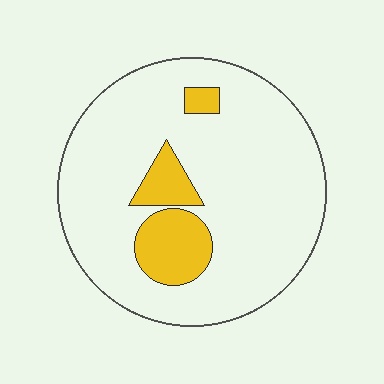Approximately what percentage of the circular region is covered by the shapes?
Approximately 15%.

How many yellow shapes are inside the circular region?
3.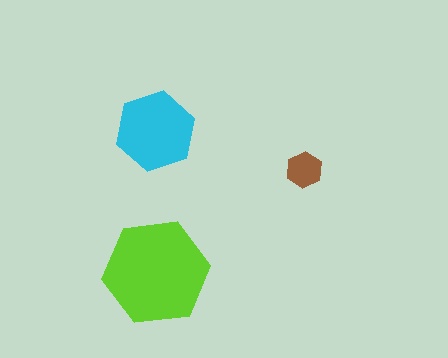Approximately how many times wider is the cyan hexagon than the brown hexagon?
About 2 times wider.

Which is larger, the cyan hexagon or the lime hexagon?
The lime one.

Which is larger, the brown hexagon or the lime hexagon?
The lime one.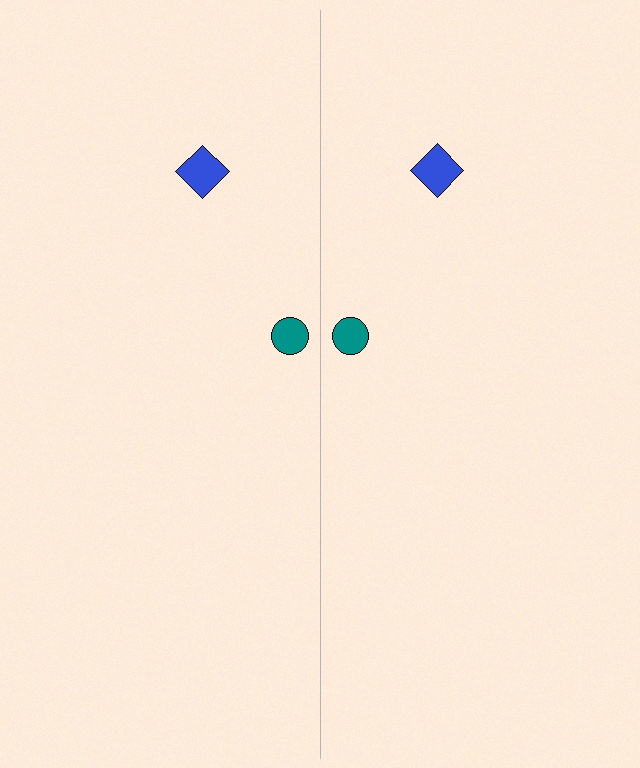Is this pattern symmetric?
Yes, this pattern has bilateral (reflection) symmetry.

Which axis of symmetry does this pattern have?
The pattern has a vertical axis of symmetry running through the center of the image.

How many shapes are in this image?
There are 4 shapes in this image.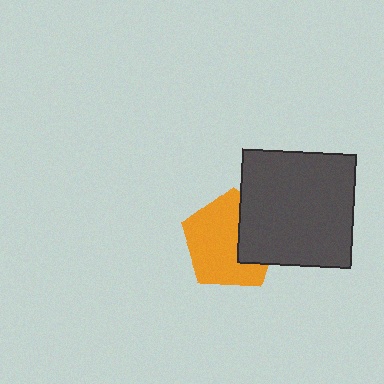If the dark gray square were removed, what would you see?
You would see the complete orange pentagon.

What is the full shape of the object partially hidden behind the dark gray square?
The partially hidden object is an orange pentagon.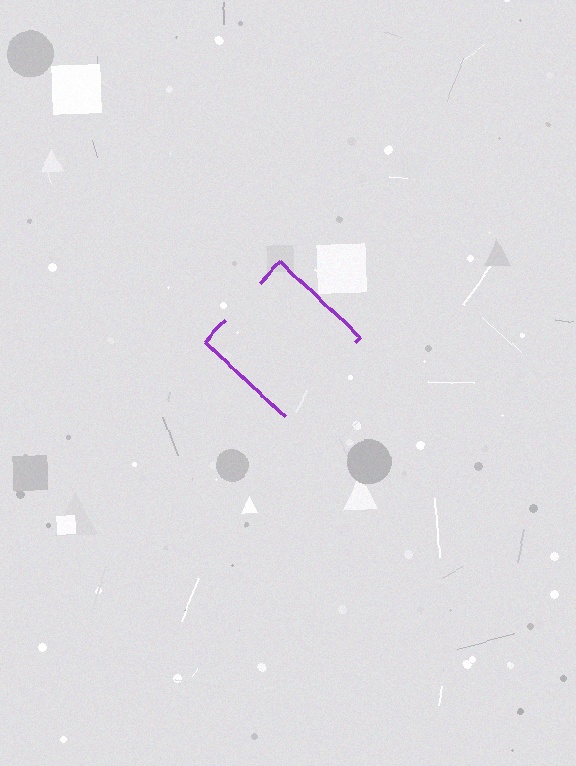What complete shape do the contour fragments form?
The contour fragments form a diamond.